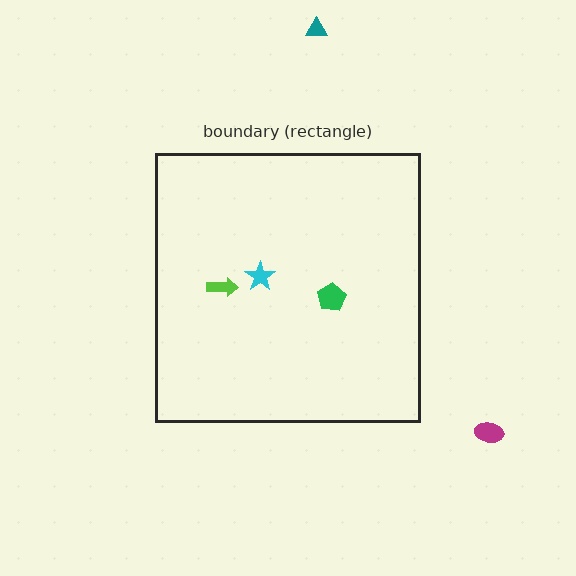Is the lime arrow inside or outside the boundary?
Inside.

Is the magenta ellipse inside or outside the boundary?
Outside.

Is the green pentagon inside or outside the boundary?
Inside.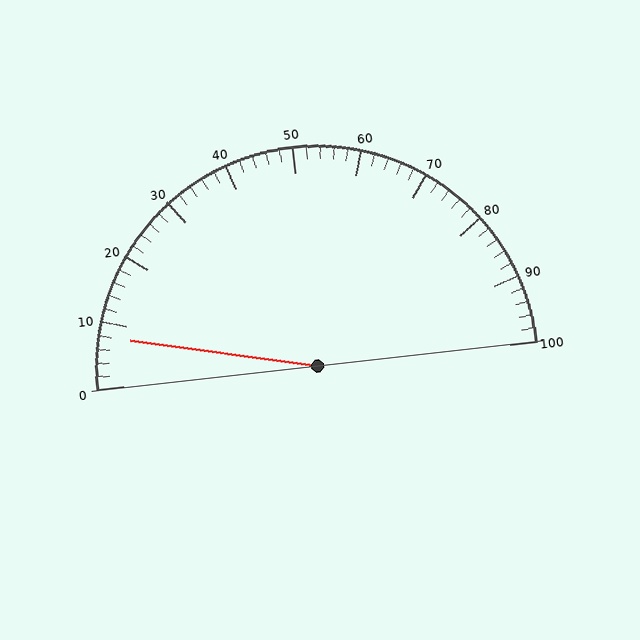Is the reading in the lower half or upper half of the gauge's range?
The reading is in the lower half of the range (0 to 100).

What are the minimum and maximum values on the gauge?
The gauge ranges from 0 to 100.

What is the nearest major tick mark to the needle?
The nearest major tick mark is 10.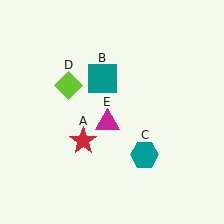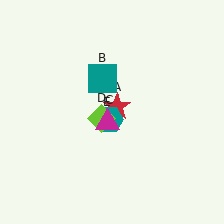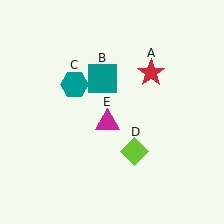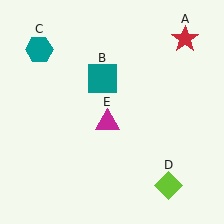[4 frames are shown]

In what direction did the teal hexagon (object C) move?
The teal hexagon (object C) moved up and to the left.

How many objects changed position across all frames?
3 objects changed position: red star (object A), teal hexagon (object C), lime diamond (object D).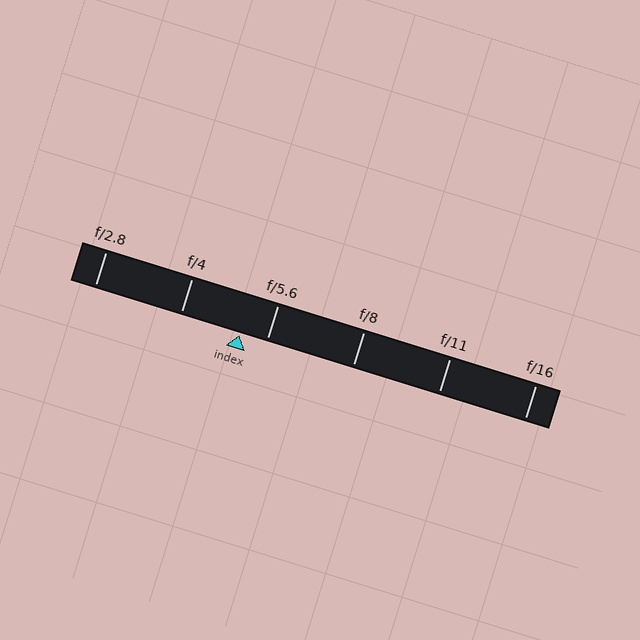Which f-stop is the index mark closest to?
The index mark is closest to f/5.6.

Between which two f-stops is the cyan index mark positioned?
The index mark is between f/4 and f/5.6.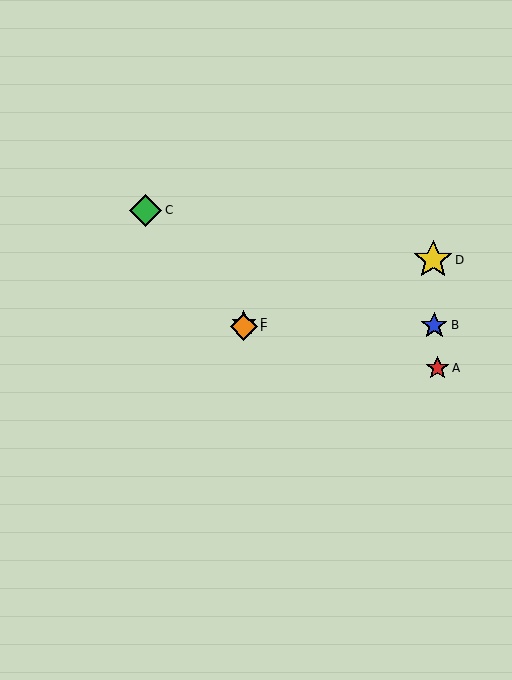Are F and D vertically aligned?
No, F is at x≈244 and D is at x≈433.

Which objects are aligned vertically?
Objects E, F are aligned vertically.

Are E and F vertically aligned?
Yes, both are at x≈244.